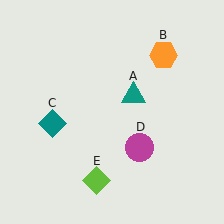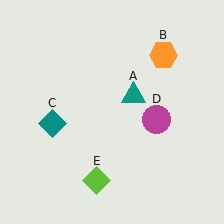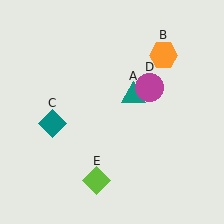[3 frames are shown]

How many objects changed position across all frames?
1 object changed position: magenta circle (object D).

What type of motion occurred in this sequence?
The magenta circle (object D) rotated counterclockwise around the center of the scene.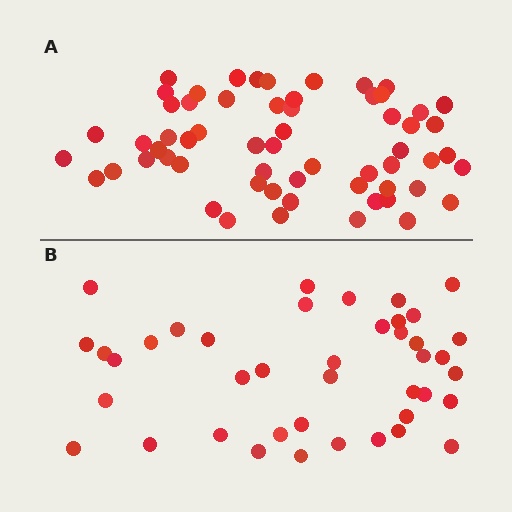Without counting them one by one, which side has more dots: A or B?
Region A (the top region) has more dots.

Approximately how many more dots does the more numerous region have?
Region A has approximately 20 more dots than region B.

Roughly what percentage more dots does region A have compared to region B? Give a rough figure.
About 45% more.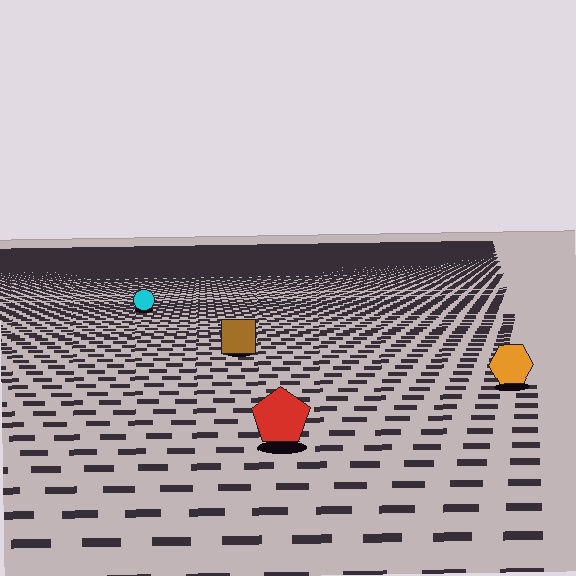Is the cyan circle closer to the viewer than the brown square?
No. The brown square is closer — you can tell from the texture gradient: the ground texture is coarser near it.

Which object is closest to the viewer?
The red pentagon is closest. The texture marks near it are larger and more spread out.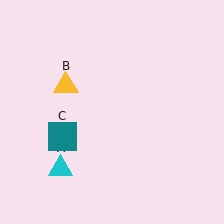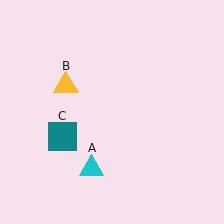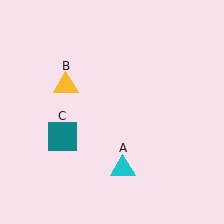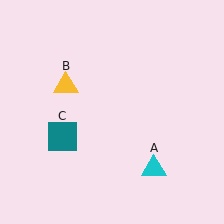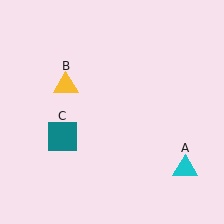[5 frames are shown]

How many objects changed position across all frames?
1 object changed position: cyan triangle (object A).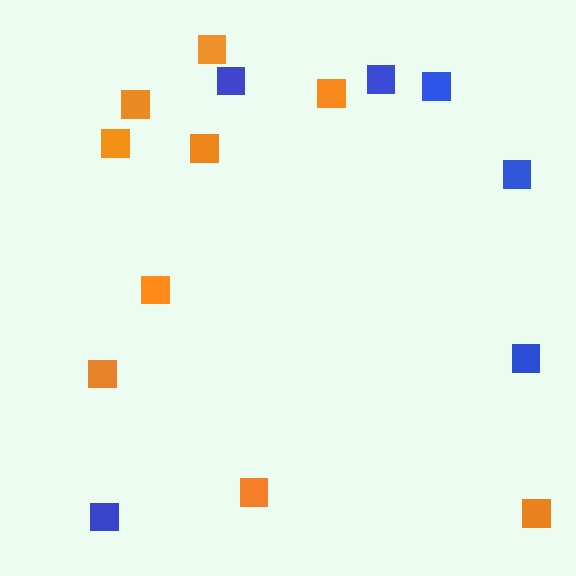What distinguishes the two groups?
There are 2 groups: one group of orange squares (9) and one group of blue squares (6).